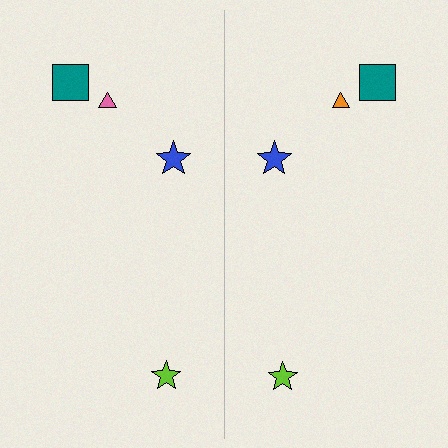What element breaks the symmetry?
The orange triangle on the right side breaks the symmetry — its mirror counterpart is pink.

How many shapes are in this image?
There are 8 shapes in this image.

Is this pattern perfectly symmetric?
No, the pattern is not perfectly symmetric. The orange triangle on the right side breaks the symmetry — its mirror counterpart is pink.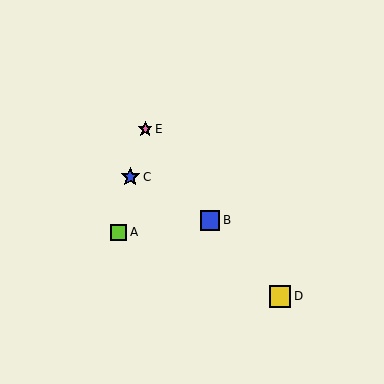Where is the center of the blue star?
The center of the blue star is at (130, 177).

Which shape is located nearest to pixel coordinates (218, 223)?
The blue square (labeled B) at (210, 220) is nearest to that location.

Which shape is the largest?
The yellow square (labeled D) is the largest.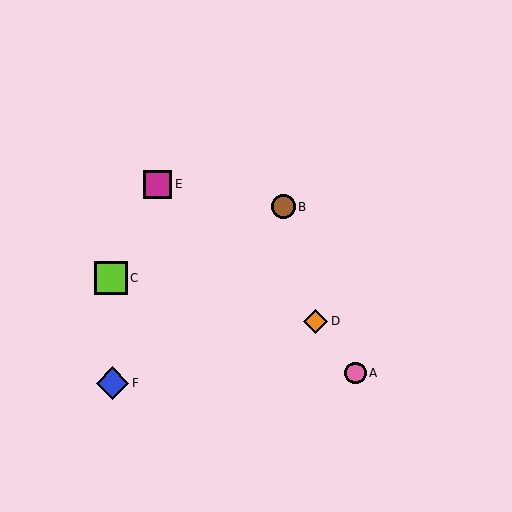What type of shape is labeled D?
Shape D is an orange diamond.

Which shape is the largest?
The lime square (labeled C) is the largest.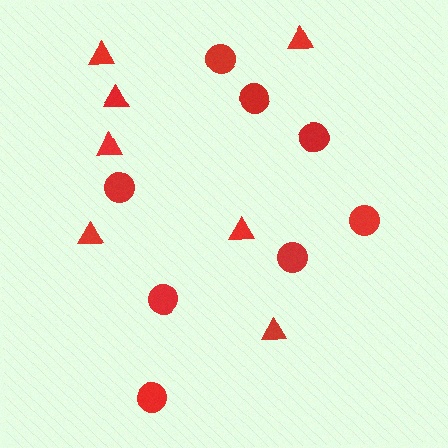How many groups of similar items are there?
There are 2 groups: one group of circles (8) and one group of triangles (7).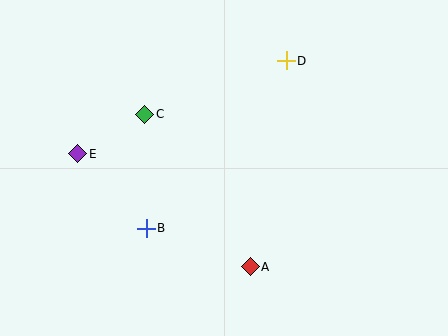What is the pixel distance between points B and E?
The distance between B and E is 101 pixels.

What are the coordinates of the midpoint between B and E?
The midpoint between B and E is at (112, 191).